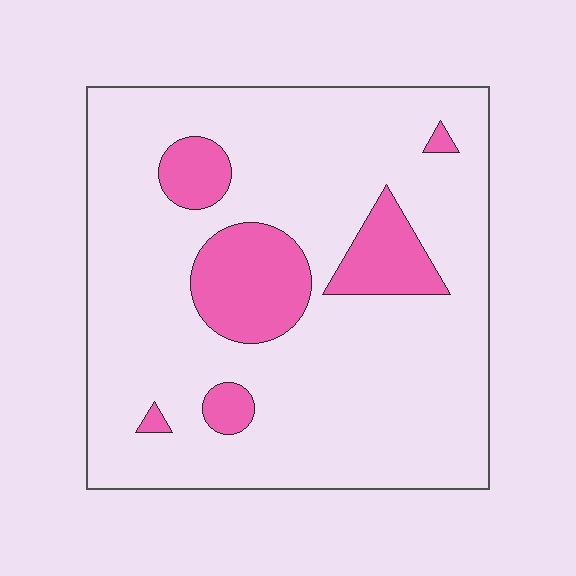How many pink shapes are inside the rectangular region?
6.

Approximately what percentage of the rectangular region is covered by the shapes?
Approximately 15%.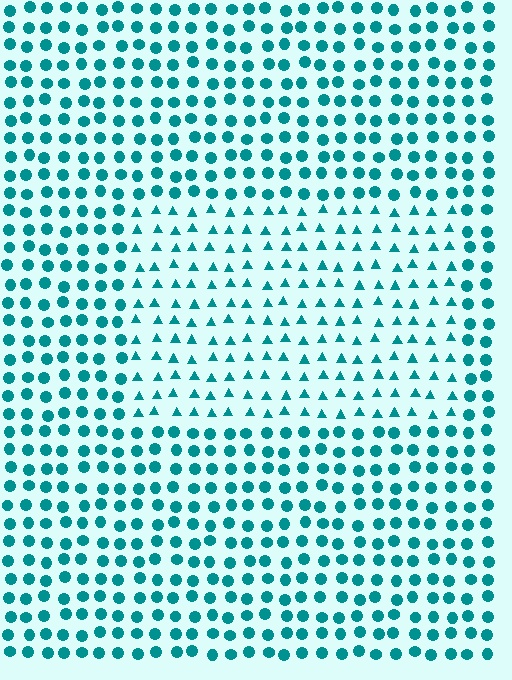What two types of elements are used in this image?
The image uses triangles inside the rectangle region and circles outside it.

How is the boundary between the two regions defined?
The boundary is defined by a change in element shape: triangles inside vs. circles outside. All elements share the same color and spacing.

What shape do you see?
I see a rectangle.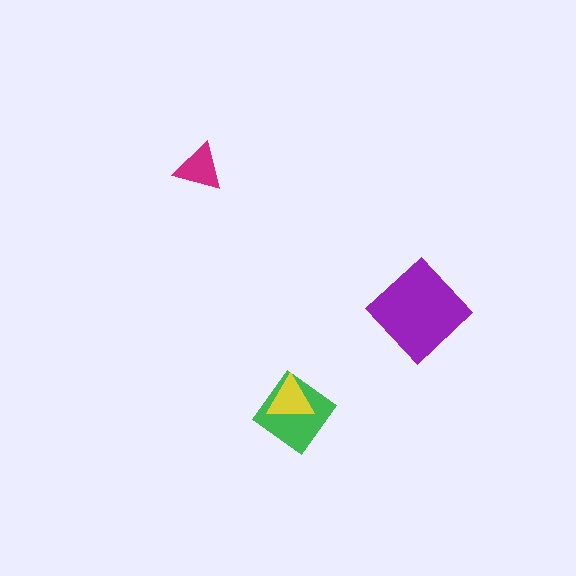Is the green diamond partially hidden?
Yes, it is partially covered by another shape.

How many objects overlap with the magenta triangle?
0 objects overlap with the magenta triangle.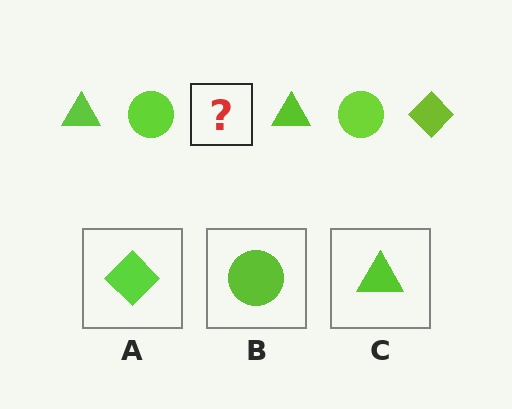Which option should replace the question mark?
Option A.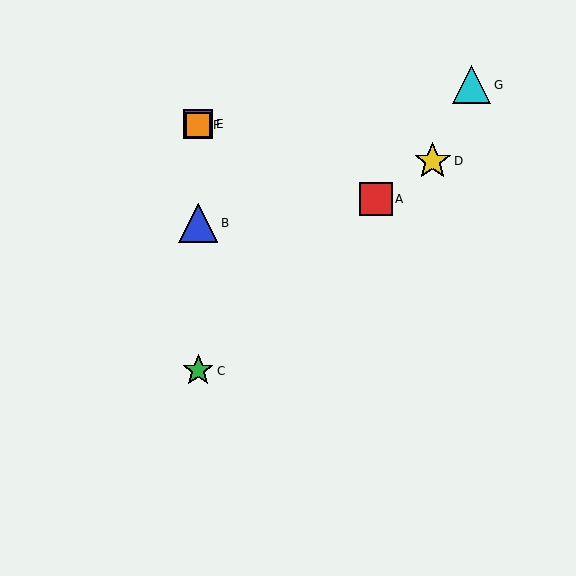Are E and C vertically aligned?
Yes, both are at x≈198.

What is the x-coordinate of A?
Object A is at x≈376.